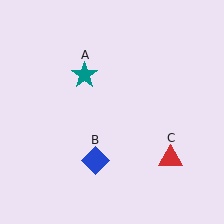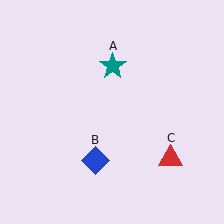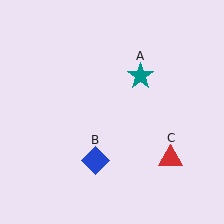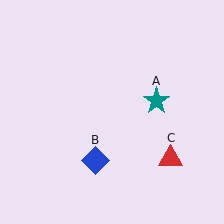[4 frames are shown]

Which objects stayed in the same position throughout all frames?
Blue diamond (object B) and red triangle (object C) remained stationary.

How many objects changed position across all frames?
1 object changed position: teal star (object A).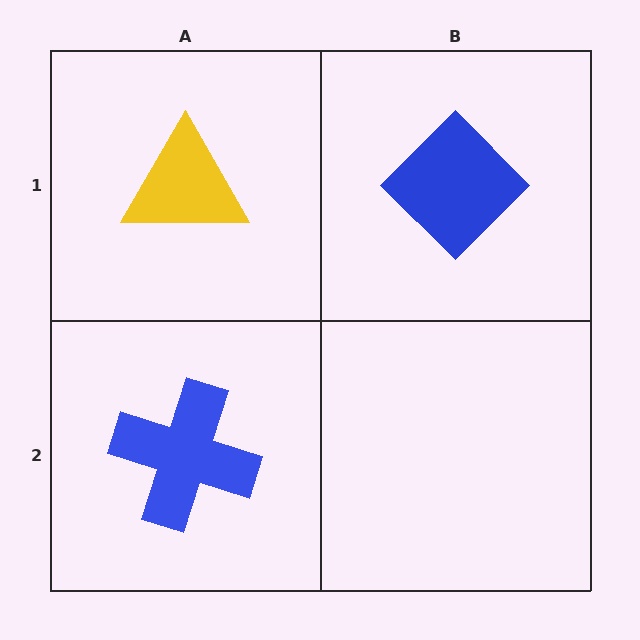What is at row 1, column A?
A yellow triangle.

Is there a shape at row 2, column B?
No, that cell is empty.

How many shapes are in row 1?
2 shapes.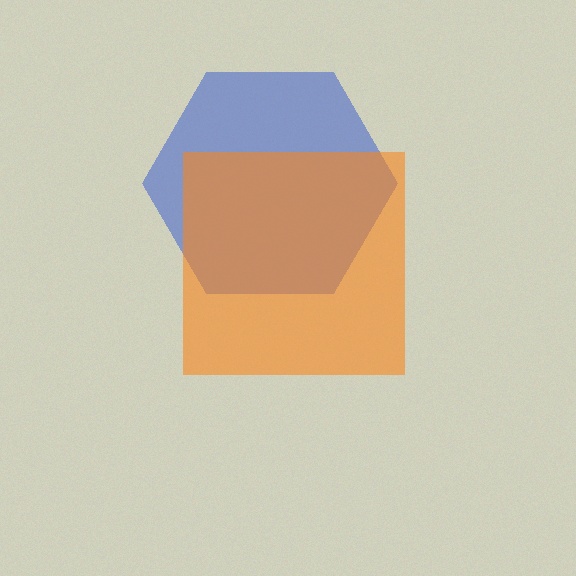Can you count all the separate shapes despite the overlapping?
Yes, there are 2 separate shapes.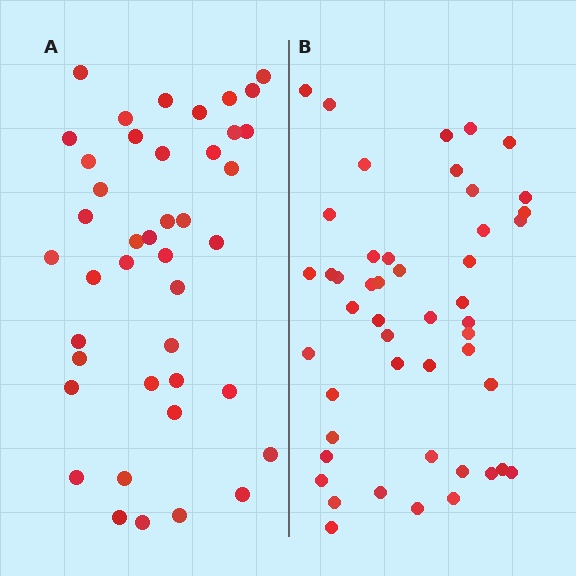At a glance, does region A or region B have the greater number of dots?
Region B (the right region) has more dots.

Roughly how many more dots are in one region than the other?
Region B has about 6 more dots than region A.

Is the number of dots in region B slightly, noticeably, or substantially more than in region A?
Region B has only slightly more — the two regions are fairly close. The ratio is roughly 1.1 to 1.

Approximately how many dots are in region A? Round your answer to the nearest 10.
About 40 dots. (The exact count is 42, which rounds to 40.)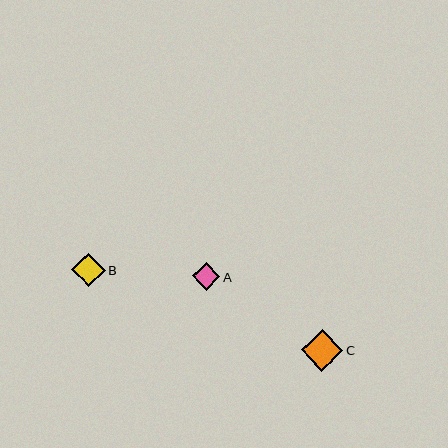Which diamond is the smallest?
Diamond A is the smallest with a size of approximately 27 pixels.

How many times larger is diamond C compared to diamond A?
Diamond C is approximately 1.5 times the size of diamond A.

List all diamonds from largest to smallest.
From largest to smallest: C, B, A.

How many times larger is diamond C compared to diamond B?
Diamond C is approximately 1.3 times the size of diamond B.